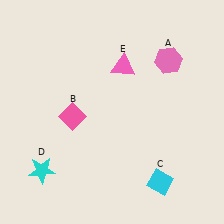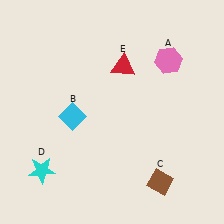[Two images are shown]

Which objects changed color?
B changed from pink to cyan. C changed from cyan to brown. E changed from pink to red.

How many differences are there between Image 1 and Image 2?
There are 3 differences between the two images.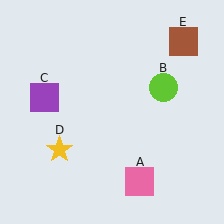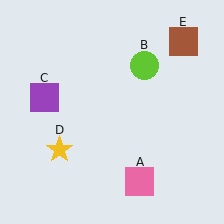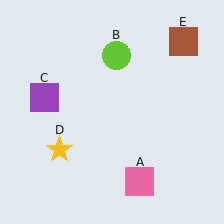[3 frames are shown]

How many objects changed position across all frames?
1 object changed position: lime circle (object B).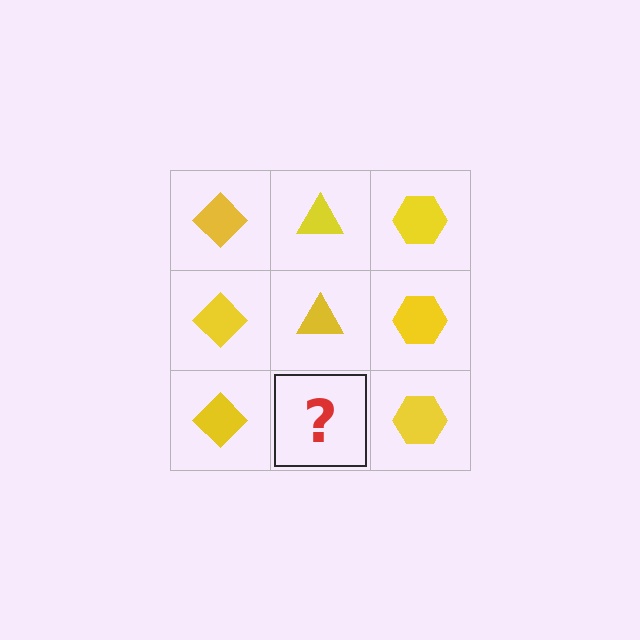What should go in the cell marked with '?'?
The missing cell should contain a yellow triangle.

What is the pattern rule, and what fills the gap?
The rule is that each column has a consistent shape. The gap should be filled with a yellow triangle.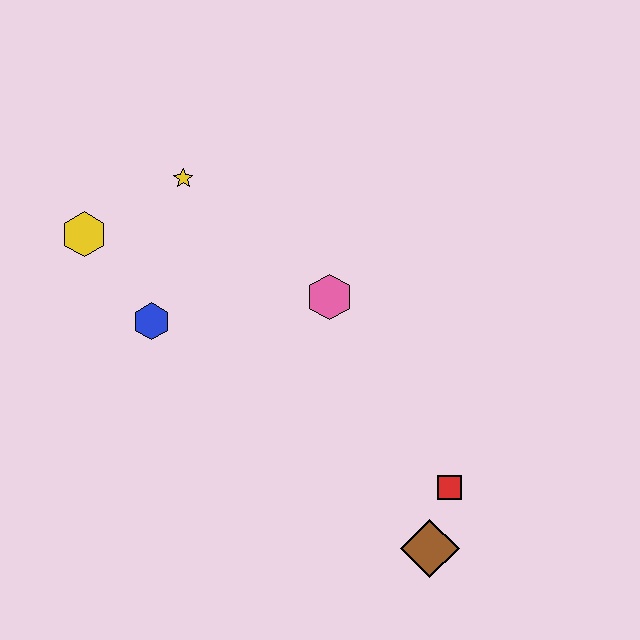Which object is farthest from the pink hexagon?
The brown diamond is farthest from the pink hexagon.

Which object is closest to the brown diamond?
The red square is closest to the brown diamond.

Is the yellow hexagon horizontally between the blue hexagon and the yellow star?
No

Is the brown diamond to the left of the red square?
Yes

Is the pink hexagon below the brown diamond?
No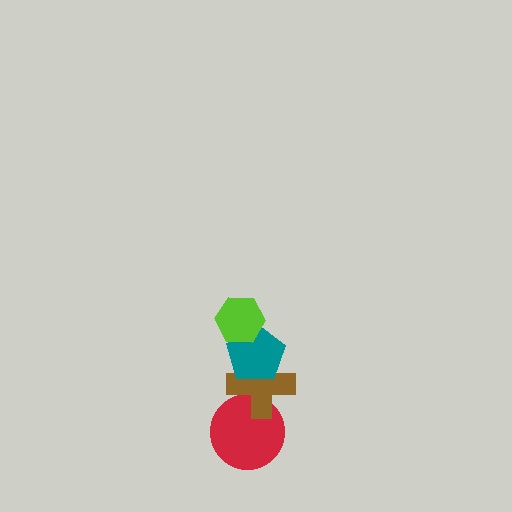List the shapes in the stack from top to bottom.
From top to bottom: the lime hexagon, the teal pentagon, the brown cross, the red circle.